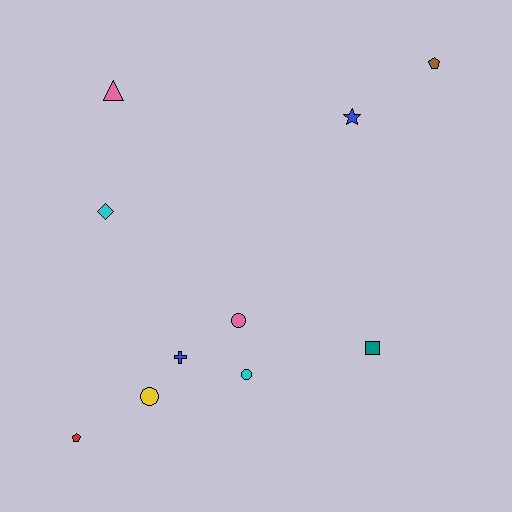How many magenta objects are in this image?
There are no magenta objects.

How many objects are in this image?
There are 10 objects.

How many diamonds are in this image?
There is 1 diamond.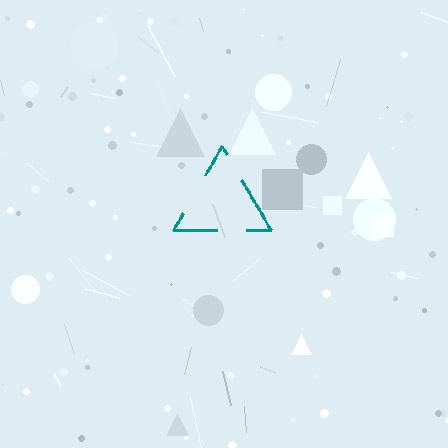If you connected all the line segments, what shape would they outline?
They would outline a triangle.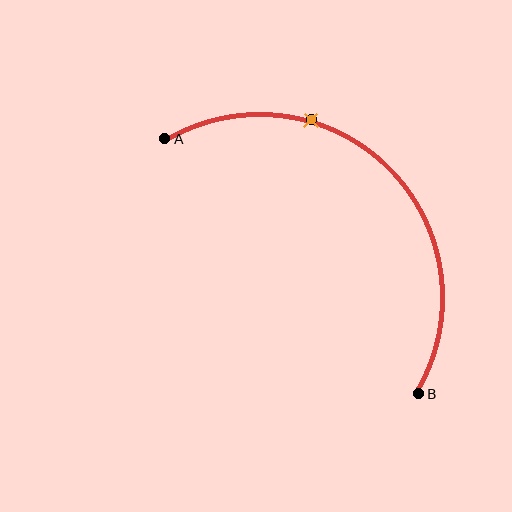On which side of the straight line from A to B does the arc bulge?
The arc bulges above and to the right of the straight line connecting A and B.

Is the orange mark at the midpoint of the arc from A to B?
No. The orange mark lies on the arc but is closer to endpoint A. The arc midpoint would be at the point on the curve equidistant along the arc from both A and B.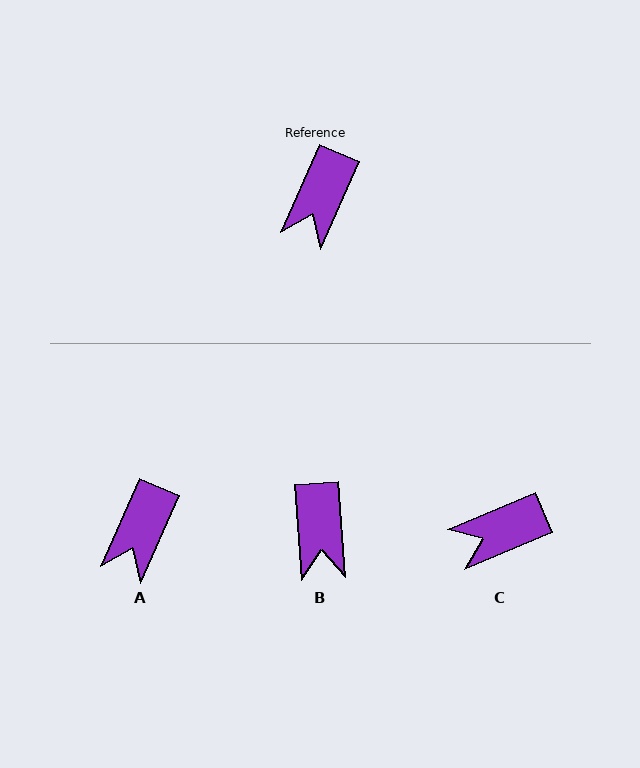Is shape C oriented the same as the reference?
No, it is off by about 43 degrees.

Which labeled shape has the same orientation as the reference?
A.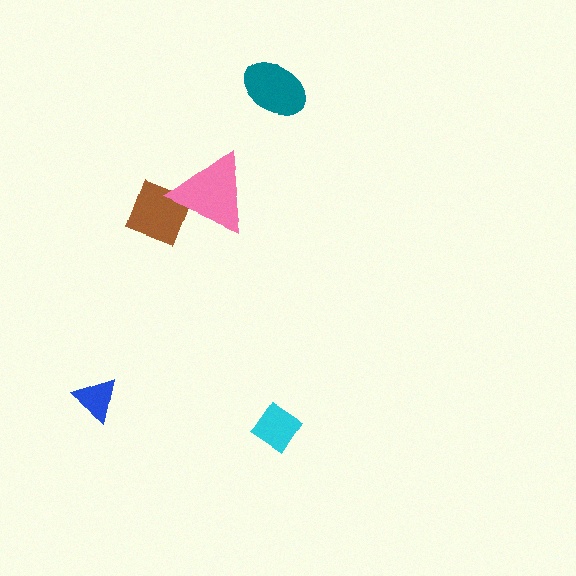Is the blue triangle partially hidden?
No, no other shape covers it.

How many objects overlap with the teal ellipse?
0 objects overlap with the teal ellipse.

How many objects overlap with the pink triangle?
1 object overlaps with the pink triangle.